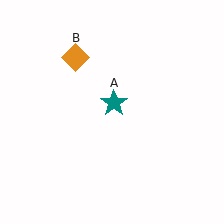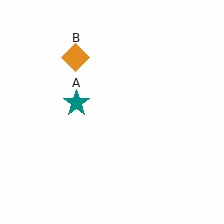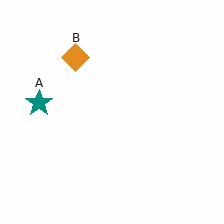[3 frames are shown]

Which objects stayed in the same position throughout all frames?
Orange diamond (object B) remained stationary.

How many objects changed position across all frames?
1 object changed position: teal star (object A).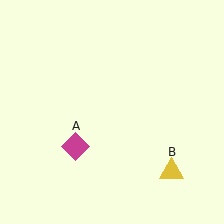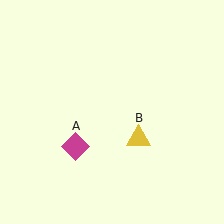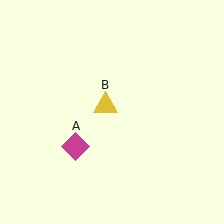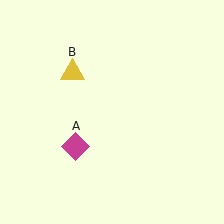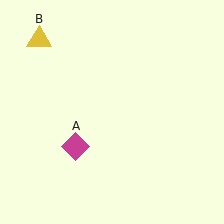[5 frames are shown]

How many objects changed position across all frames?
1 object changed position: yellow triangle (object B).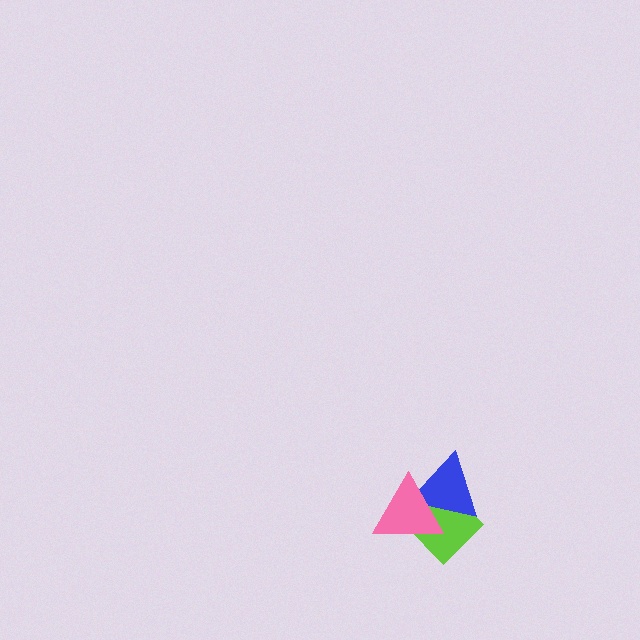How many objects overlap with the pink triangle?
2 objects overlap with the pink triangle.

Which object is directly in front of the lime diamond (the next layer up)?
The blue triangle is directly in front of the lime diamond.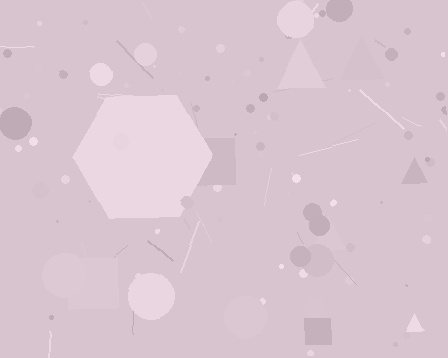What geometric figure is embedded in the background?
A hexagon is embedded in the background.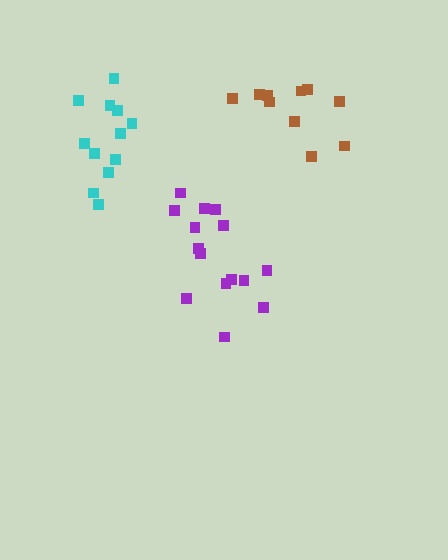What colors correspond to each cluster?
The clusters are colored: purple, brown, cyan.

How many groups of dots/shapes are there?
There are 3 groups.